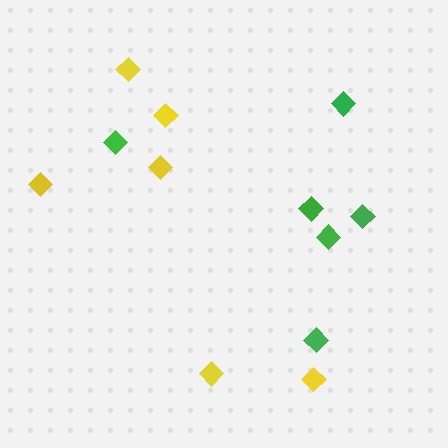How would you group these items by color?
There are 2 groups: one group of yellow diamonds (6) and one group of green diamonds (6).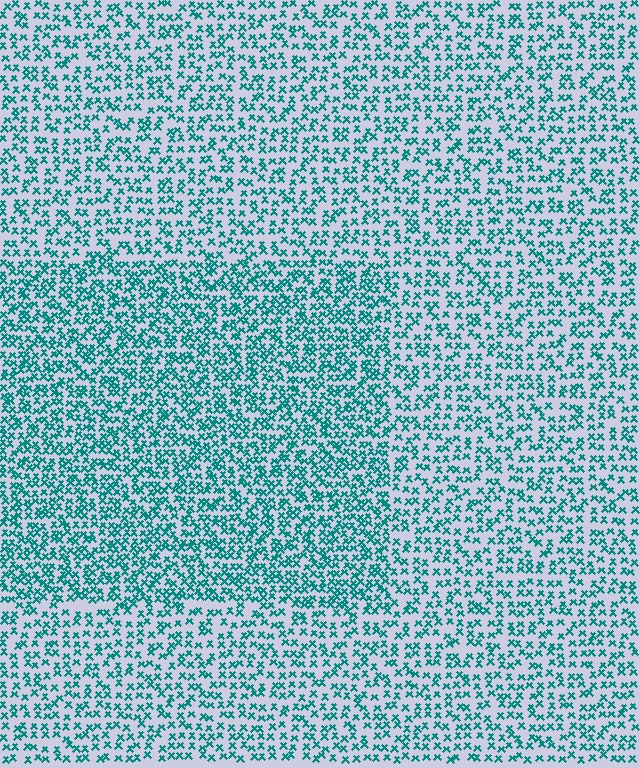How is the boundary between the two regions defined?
The boundary is defined by a change in element density (approximately 1.6x ratio). All elements are the same color, size, and shape.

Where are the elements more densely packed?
The elements are more densely packed inside the rectangle boundary.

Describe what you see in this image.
The image contains small teal elements arranged at two different densities. A rectangle-shaped region is visible where the elements are more densely packed than the surrounding area.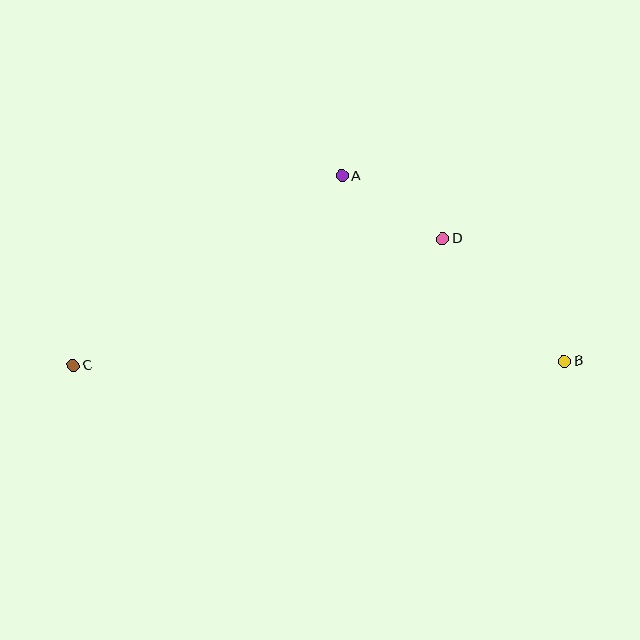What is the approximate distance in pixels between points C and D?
The distance between C and D is approximately 390 pixels.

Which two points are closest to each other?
Points A and D are closest to each other.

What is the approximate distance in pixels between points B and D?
The distance between B and D is approximately 173 pixels.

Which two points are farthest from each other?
Points B and C are farthest from each other.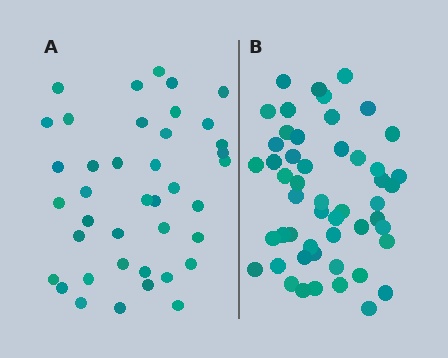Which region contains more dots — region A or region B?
Region B (the right region) has more dots.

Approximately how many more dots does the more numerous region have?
Region B has roughly 12 or so more dots than region A.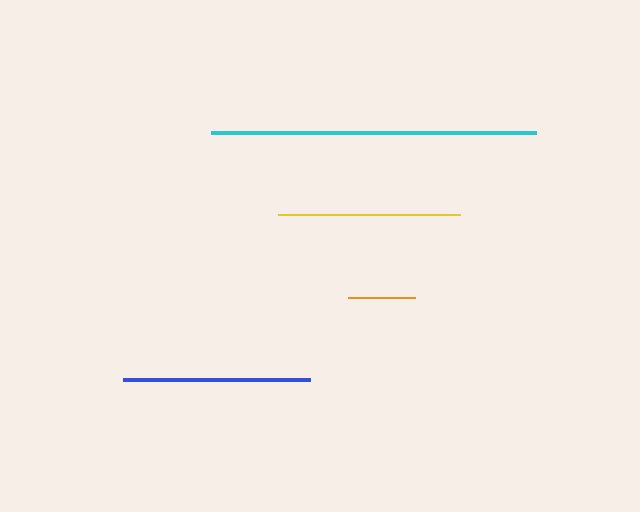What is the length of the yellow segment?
The yellow segment is approximately 181 pixels long.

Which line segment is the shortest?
The orange line is the shortest at approximately 67 pixels.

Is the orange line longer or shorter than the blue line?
The blue line is longer than the orange line.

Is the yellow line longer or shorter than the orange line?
The yellow line is longer than the orange line.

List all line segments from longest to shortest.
From longest to shortest: cyan, blue, yellow, orange.